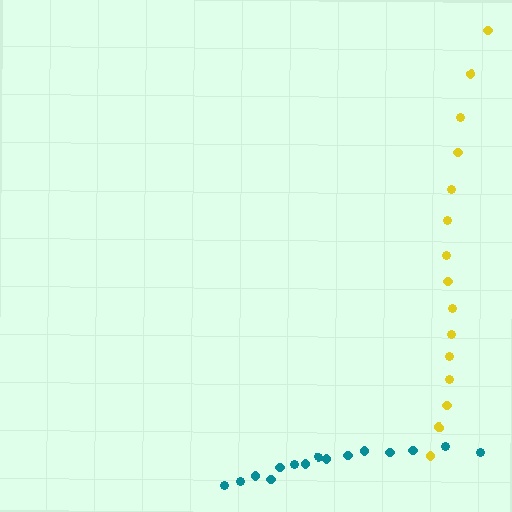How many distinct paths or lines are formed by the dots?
There are 2 distinct paths.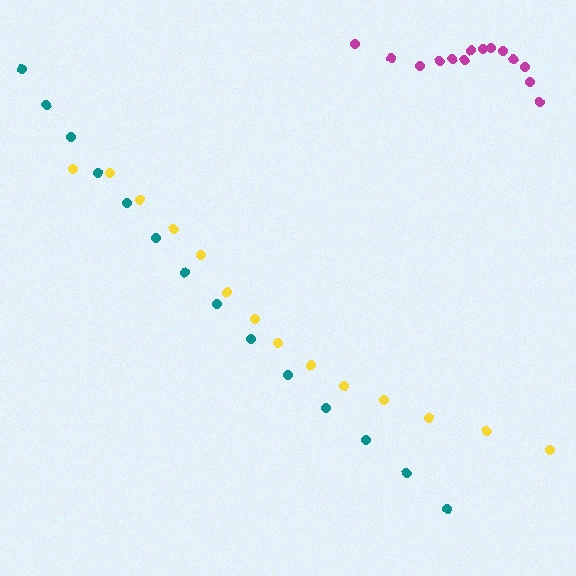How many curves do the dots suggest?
There are 3 distinct paths.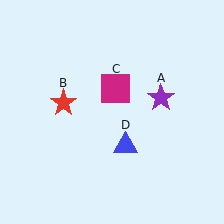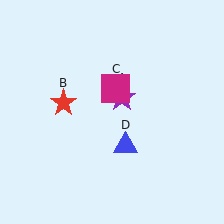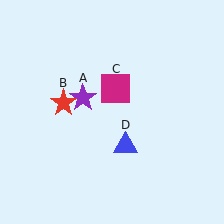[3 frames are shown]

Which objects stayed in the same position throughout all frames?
Red star (object B) and magenta square (object C) and blue triangle (object D) remained stationary.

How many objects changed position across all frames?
1 object changed position: purple star (object A).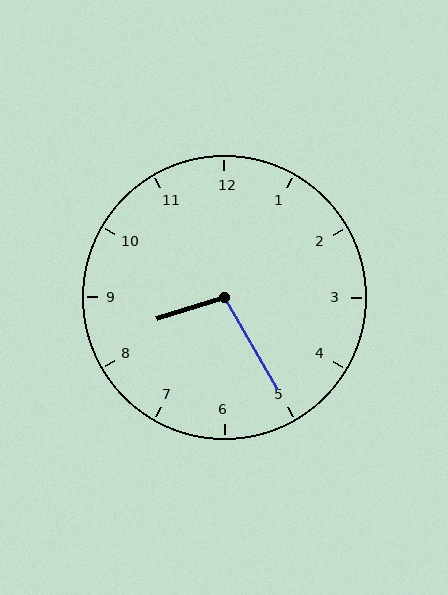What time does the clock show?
8:25.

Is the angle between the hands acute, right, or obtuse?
It is obtuse.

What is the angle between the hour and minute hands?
Approximately 102 degrees.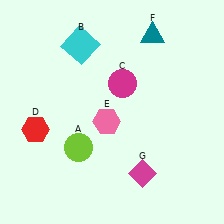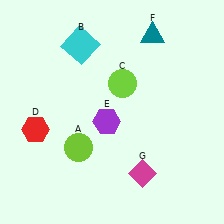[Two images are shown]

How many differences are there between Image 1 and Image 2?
There are 2 differences between the two images.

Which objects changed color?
C changed from magenta to lime. E changed from pink to purple.